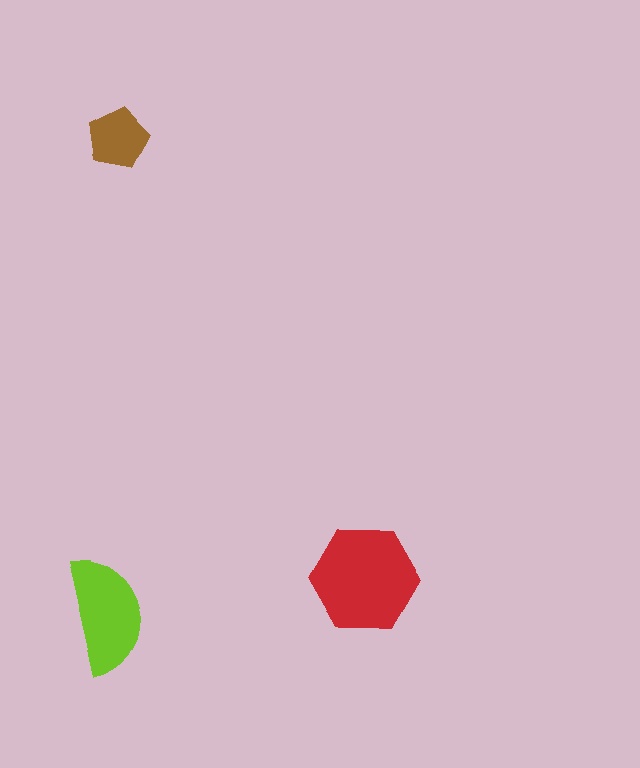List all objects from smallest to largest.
The brown pentagon, the lime semicircle, the red hexagon.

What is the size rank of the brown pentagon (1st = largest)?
3rd.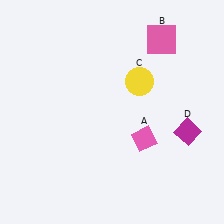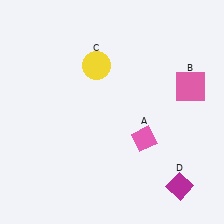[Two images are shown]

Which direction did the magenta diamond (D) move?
The magenta diamond (D) moved down.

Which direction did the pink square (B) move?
The pink square (B) moved down.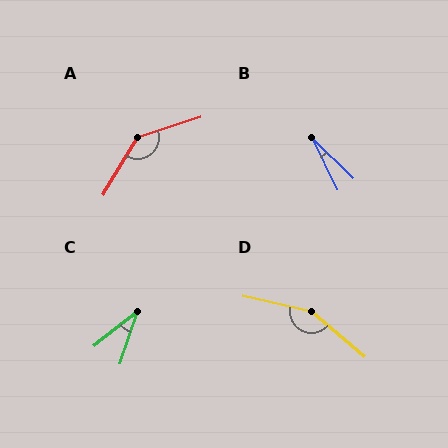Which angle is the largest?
D, at approximately 153 degrees.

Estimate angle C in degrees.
Approximately 33 degrees.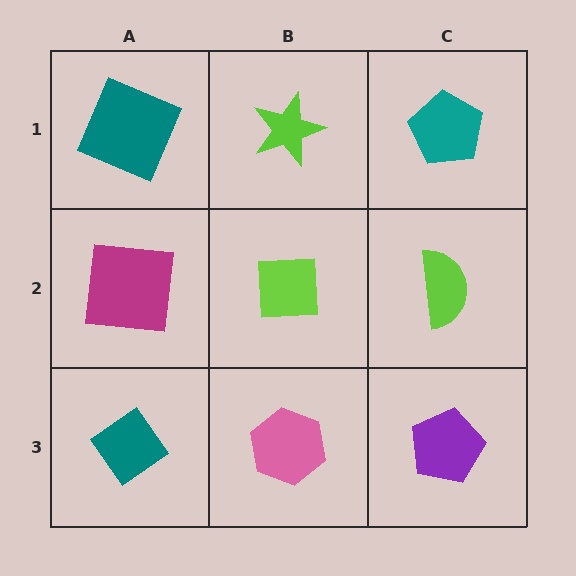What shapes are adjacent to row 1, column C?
A lime semicircle (row 2, column C), a lime star (row 1, column B).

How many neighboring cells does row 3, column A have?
2.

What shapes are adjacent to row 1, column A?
A magenta square (row 2, column A), a lime star (row 1, column B).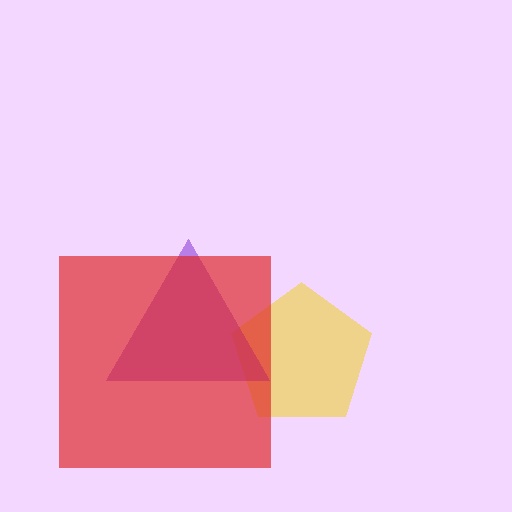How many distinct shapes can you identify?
There are 3 distinct shapes: a yellow pentagon, a purple triangle, a red square.